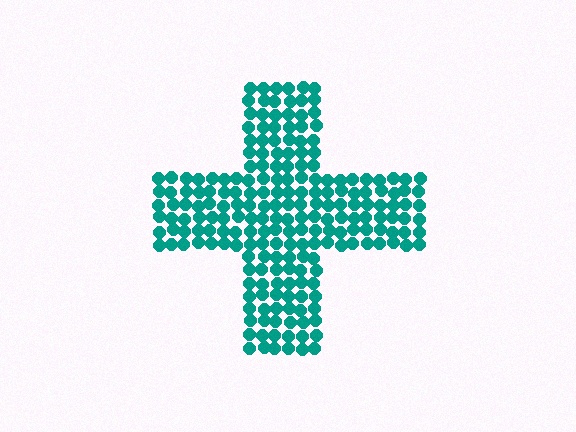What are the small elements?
The small elements are circles.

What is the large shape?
The large shape is a cross.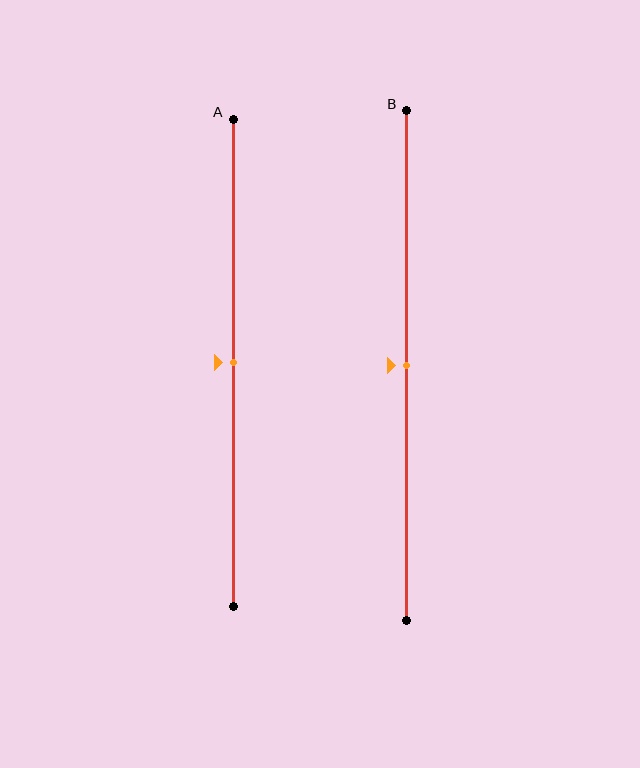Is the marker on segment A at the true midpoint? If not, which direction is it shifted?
Yes, the marker on segment A is at the true midpoint.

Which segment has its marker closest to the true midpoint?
Segment A has its marker closest to the true midpoint.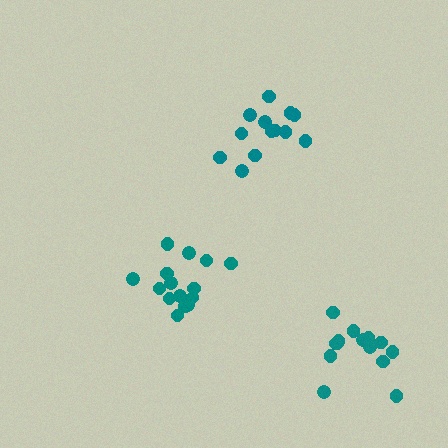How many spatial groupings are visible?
There are 3 spatial groupings.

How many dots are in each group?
Group 1: 15 dots, Group 2: 13 dots, Group 3: 15 dots (43 total).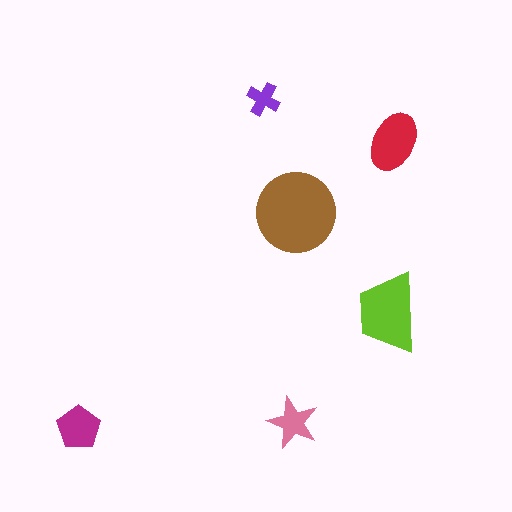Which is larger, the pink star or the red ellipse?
The red ellipse.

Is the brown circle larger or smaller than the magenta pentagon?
Larger.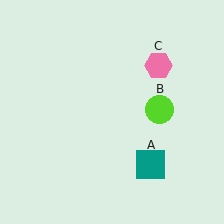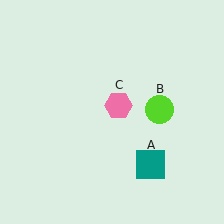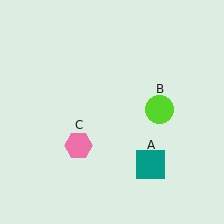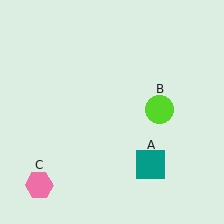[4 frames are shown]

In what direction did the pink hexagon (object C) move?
The pink hexagon (object C) moved down and to the left.